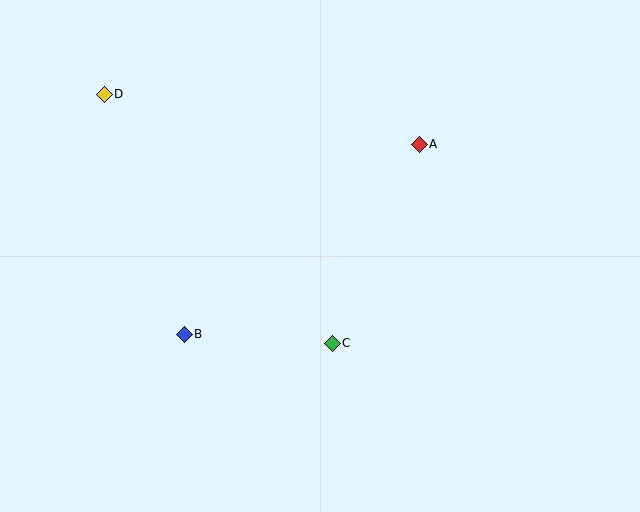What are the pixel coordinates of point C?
Point C is at (332, 343).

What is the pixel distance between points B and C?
The distance between B and C is 149 pixels.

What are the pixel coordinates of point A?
Point A is at (419, 144).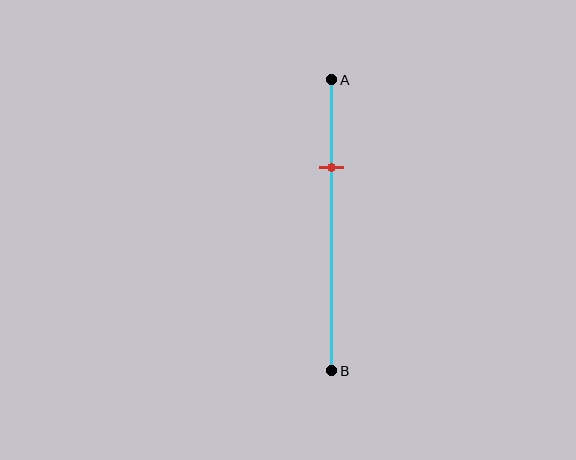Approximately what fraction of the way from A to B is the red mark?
The red mark is approximately 30% of the way from A to B.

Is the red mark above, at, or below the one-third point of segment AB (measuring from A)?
The red mark is above the one-third point of segment AB.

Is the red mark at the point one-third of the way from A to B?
No, the mark is at about 30% from A, not at the 33% one-third point.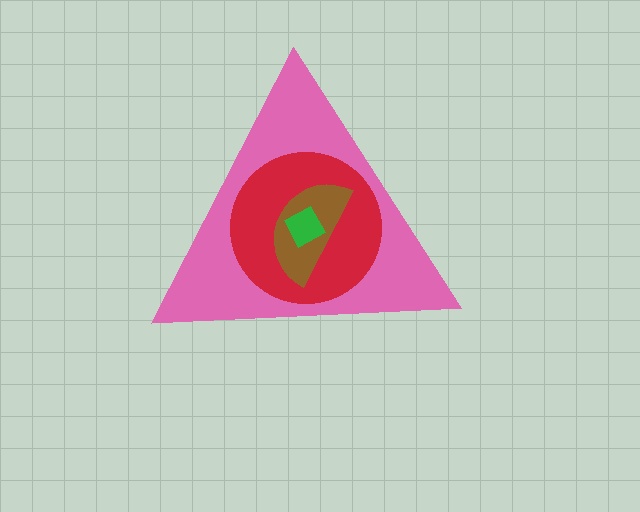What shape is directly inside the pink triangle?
The red circle.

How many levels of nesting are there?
4.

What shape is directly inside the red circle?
The brown semicircle.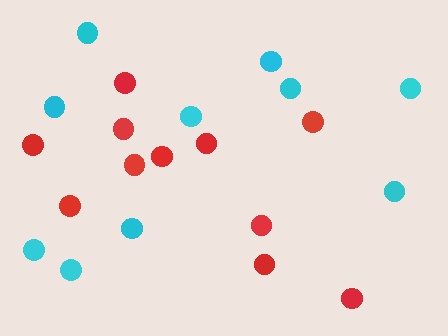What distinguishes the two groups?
There are 2 groups: one group of cyan circles (10) and one group of red circles (11).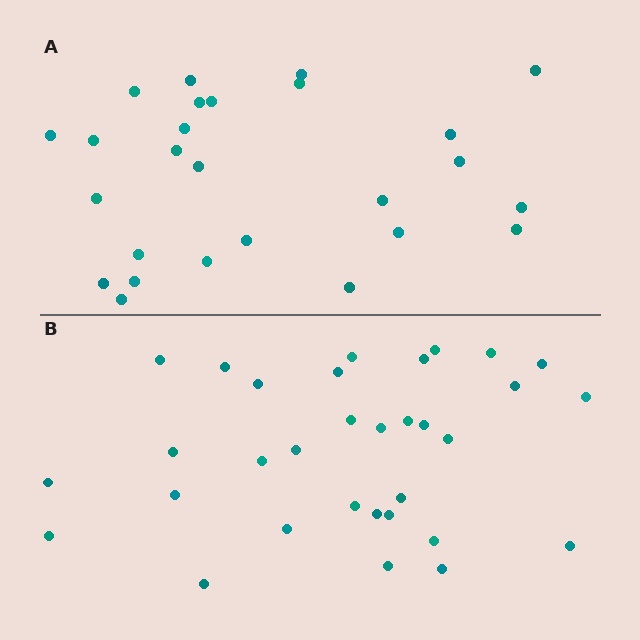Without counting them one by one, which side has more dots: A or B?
Region B (the bottom region) has more dots.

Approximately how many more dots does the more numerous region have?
Region B has about 6 more dots than region A.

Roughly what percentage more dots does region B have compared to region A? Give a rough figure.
About 25% more.